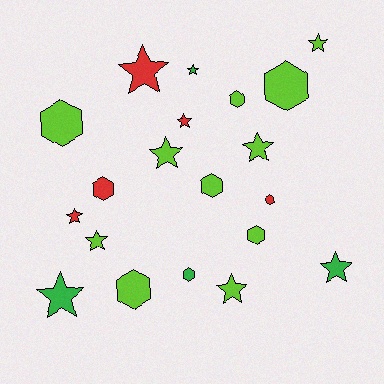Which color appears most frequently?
Lime, with 11 objects.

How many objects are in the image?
There are 20 objects.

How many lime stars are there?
There are 5 lime stars.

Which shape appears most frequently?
Star, with 11 objects.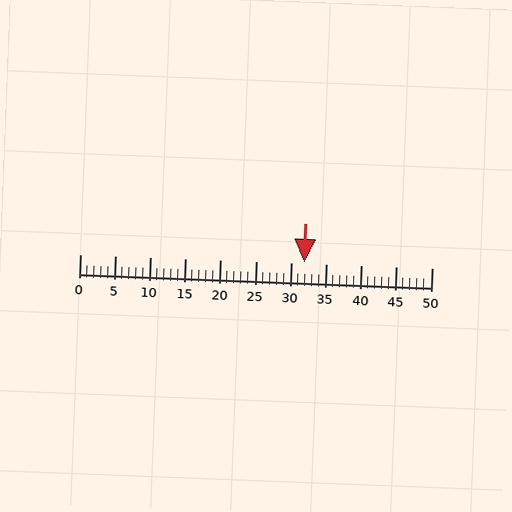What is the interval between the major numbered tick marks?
The major tick marks are spaced 5 units apart.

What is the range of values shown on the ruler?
The ruler shows values from 0 to 50.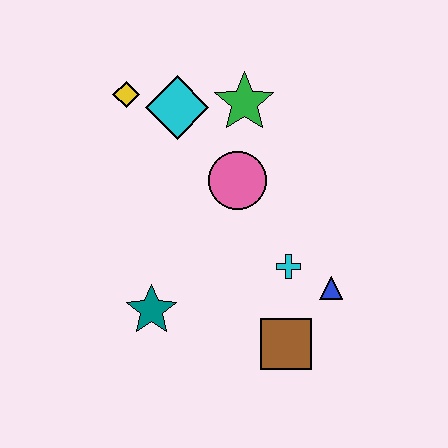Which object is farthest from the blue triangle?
The yellow diamond is farthest from the blue triangle.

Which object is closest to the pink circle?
The green star is closest to the pink circle.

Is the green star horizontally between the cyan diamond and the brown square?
Yes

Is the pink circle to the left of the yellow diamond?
No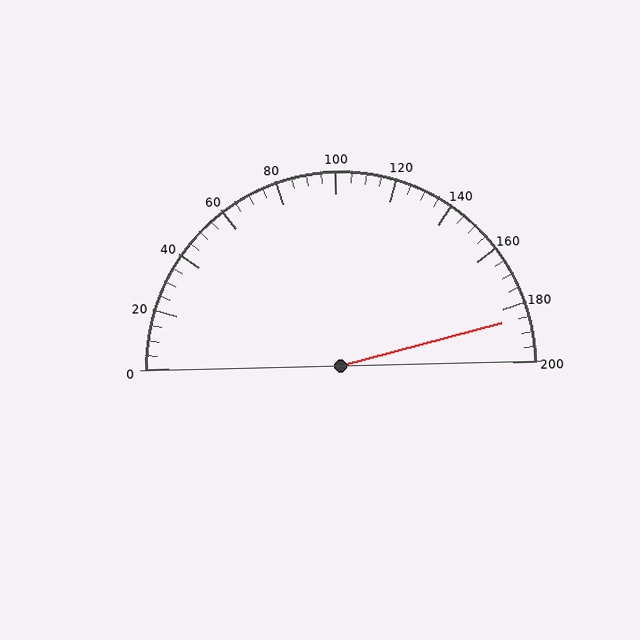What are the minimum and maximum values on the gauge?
The gauge ranges from 0 to 200.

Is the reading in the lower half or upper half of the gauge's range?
The reading is in the upper half of the range (0 to 200).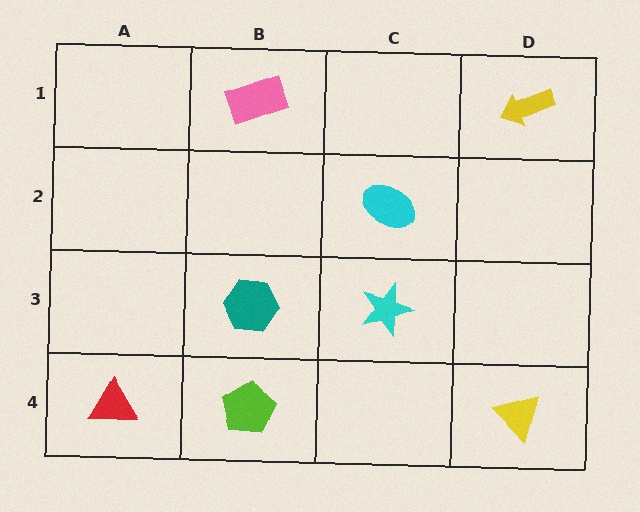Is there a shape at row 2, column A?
No, that cell is empty.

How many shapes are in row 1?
2 shapes.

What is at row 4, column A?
A red triangle.